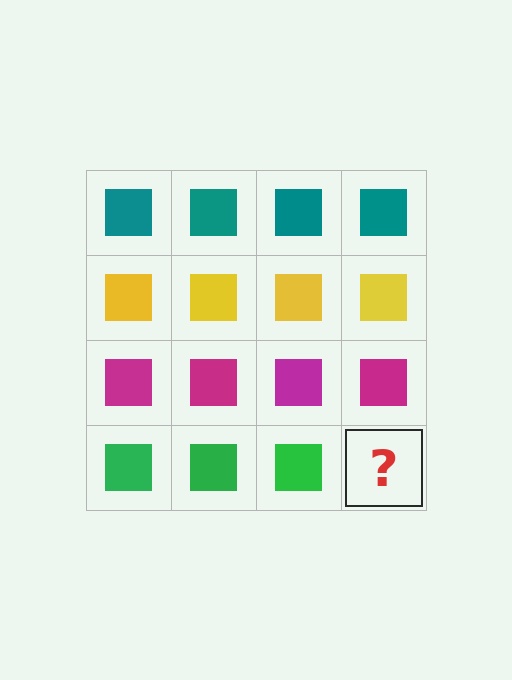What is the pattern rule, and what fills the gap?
The rule is that each row has a consistent color. The gap should be filled with a green square.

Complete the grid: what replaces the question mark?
The question mark should be replaced with a green square.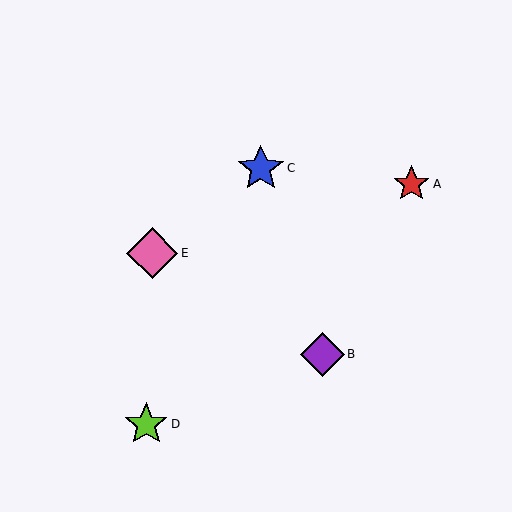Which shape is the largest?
The pink diamond (labeled E) is the largest.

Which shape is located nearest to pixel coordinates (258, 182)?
The blue star (labeled C) at (261, 169) is nearest to that location.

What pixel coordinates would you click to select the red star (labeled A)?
Click at (412, 184) to select the red star A.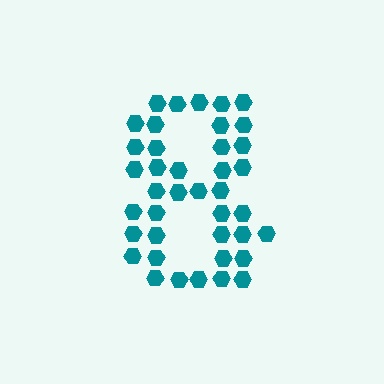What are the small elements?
The small elements are hexagons.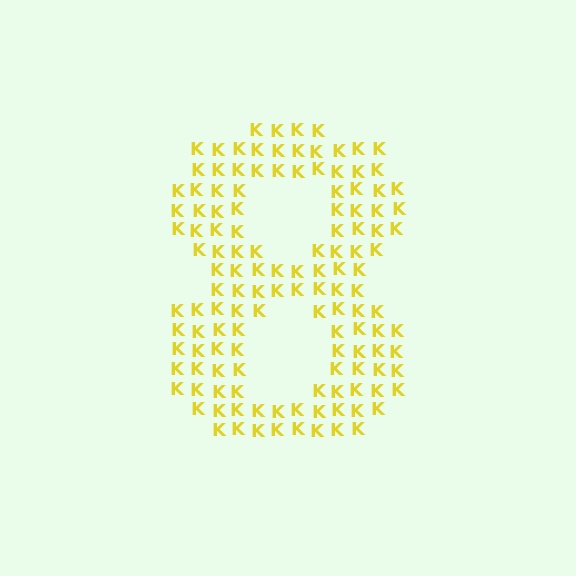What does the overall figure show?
The overall figure shows the digit 8.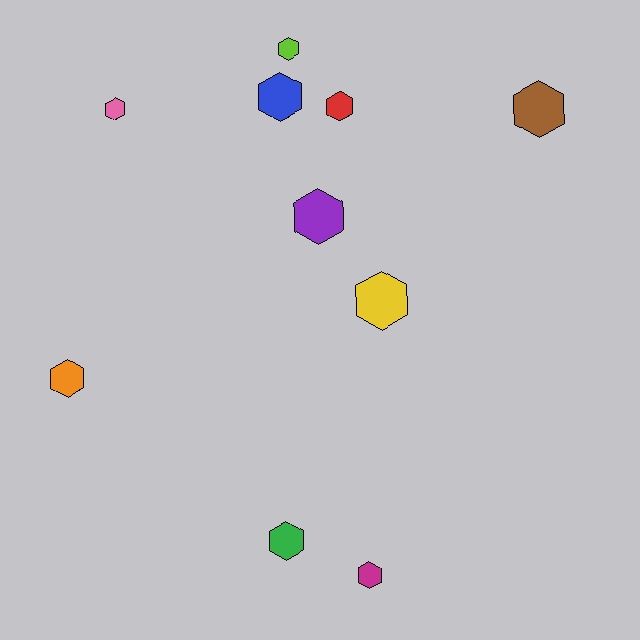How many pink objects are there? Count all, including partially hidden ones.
There is 1 pink object.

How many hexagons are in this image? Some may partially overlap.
There are 10 hexagons.